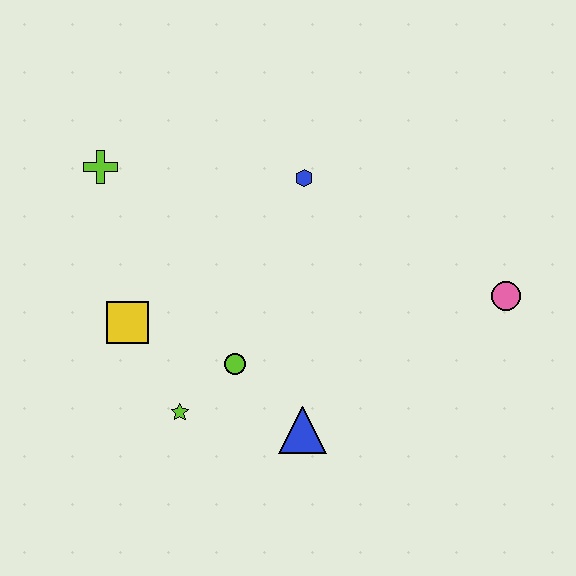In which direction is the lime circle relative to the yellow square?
The lime circle is to the right of the yellow square.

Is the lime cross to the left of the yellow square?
Yes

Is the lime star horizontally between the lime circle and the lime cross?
Yes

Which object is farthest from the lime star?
The pink circle is farthest from the lime star.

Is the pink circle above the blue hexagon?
No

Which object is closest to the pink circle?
The blue hexagon is closest to the pink circle.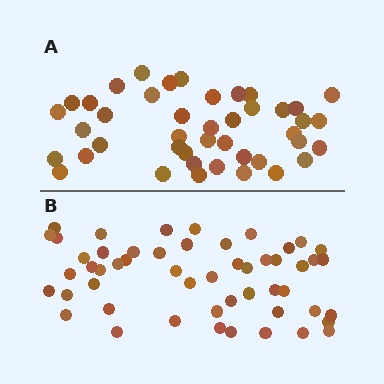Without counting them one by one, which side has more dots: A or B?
Region B (the bottom region) has more dots.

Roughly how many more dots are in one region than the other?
Region B has roughly 8 or so more dots than region A.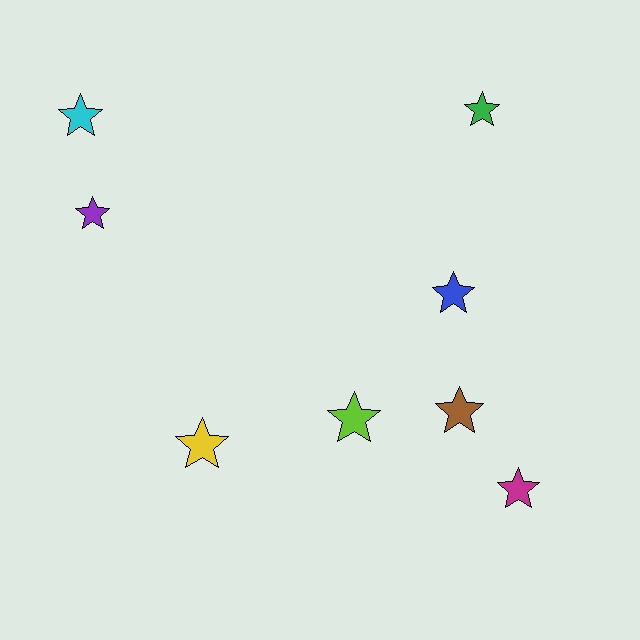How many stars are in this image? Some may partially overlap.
There are 8 stars.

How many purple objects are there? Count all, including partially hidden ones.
There is 1 purple object.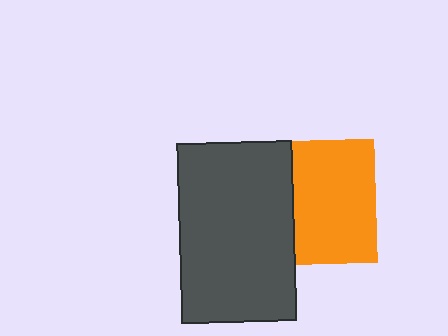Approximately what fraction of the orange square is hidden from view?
Roughly 35% of the orange square is hidden behind the dark gray rectangle.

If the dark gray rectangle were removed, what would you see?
You would see the complete orange square.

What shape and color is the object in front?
The object in front is a dark gray rectangle.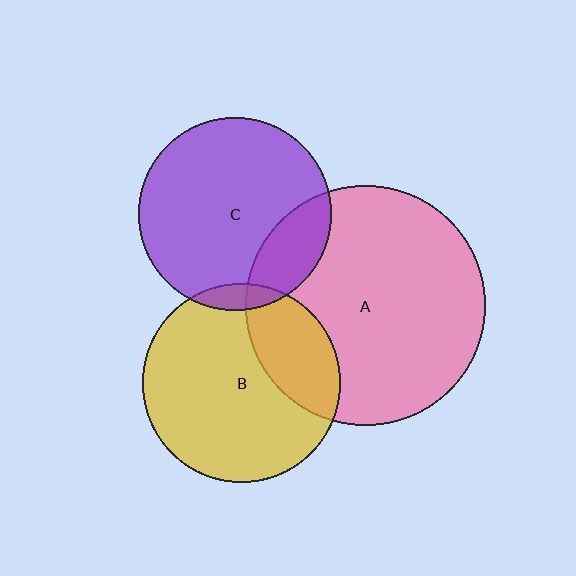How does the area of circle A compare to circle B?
Approximately 1.5 times.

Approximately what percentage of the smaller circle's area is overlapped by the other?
Approximately 20%.